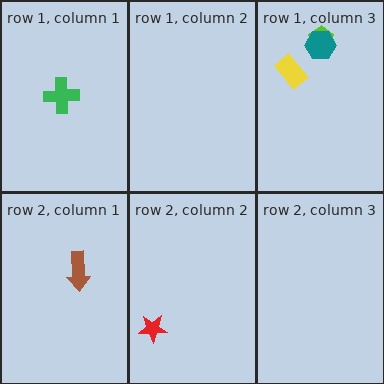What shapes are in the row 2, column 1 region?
The brown arrow.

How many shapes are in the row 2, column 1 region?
1.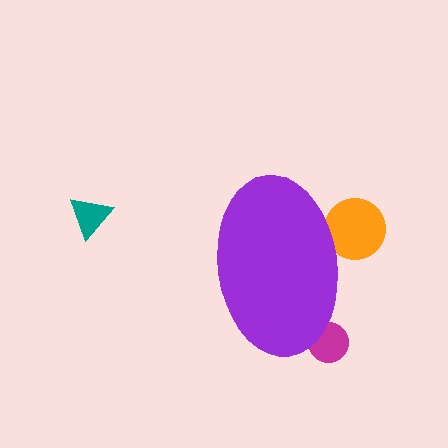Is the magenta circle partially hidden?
Yes, the magenta circle is partially hidden behind the purple ellipse.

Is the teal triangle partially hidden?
No, the teal triangle is fully visible.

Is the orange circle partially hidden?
Yes, the orange circle is partially hidden behind the purple ellipse.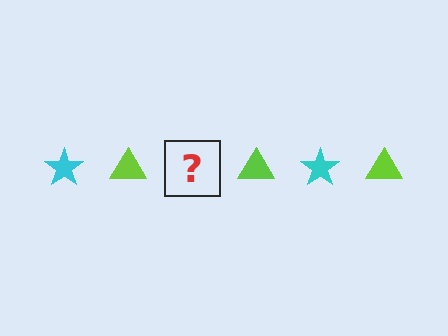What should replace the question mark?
The question mark should be replaced with a cyan star.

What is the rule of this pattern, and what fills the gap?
The rule is that the pattern alternates between cyan star and lime triangle. The gap should be filled with a cyan star.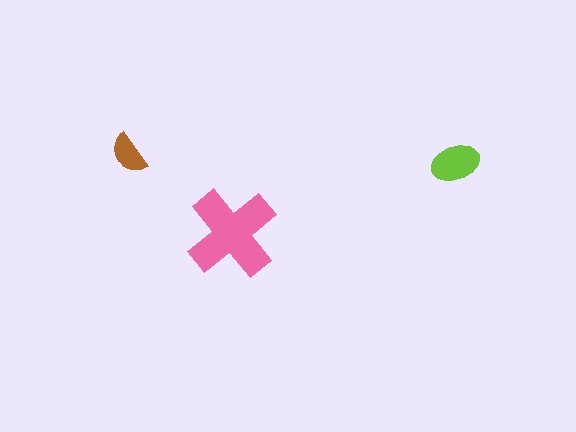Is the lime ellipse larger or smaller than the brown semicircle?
Larger.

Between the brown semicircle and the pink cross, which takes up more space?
The pink cross.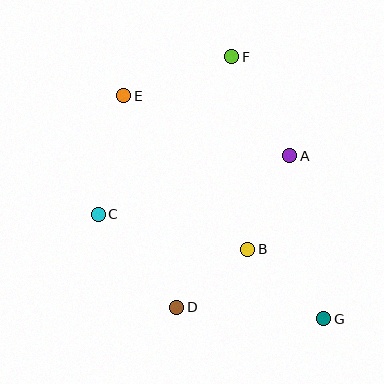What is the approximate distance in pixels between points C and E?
The distance between C and E is approximately 121 pixels.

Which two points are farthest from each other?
Points E and G are farthest from each other.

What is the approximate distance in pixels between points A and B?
The distance between A and B is approximately 102 pixels.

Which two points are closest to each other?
Points B and D are closest to each other.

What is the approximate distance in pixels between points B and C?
The distance between B and C is approximately 154 pixels.